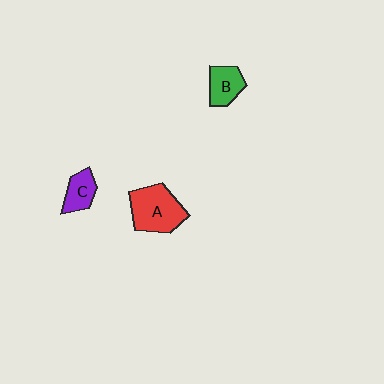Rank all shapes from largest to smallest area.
From largest to smallest: A (red), B (green), C (purple).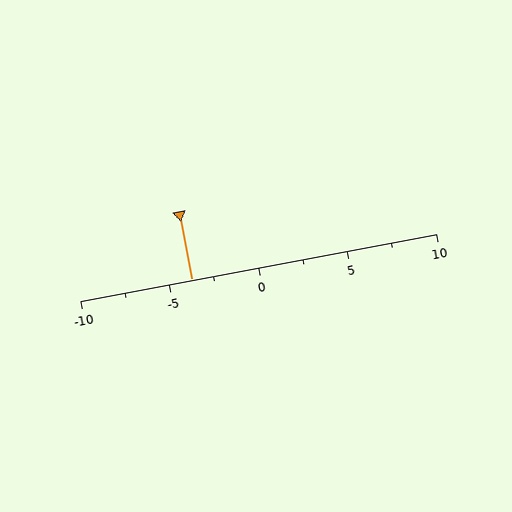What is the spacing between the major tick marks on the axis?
The major ticks are spaced 5 apart.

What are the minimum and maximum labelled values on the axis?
The axis runs from -10 to 10.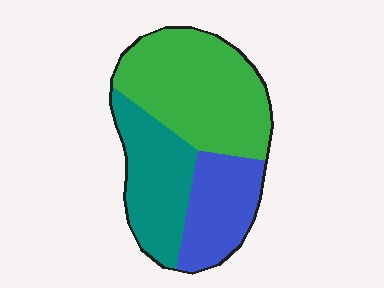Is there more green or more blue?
Green.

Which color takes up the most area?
Green, at roughly 45%.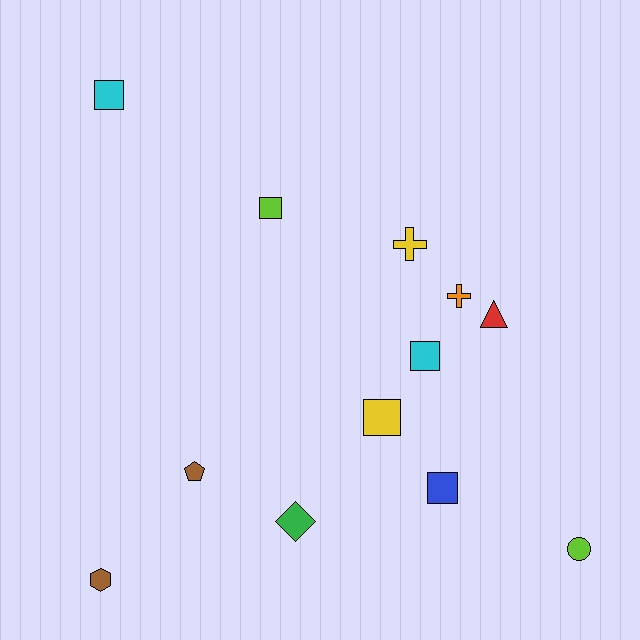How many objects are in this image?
There are 12 objects.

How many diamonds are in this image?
There is 1 diamond.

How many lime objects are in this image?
There are 2 lime objects.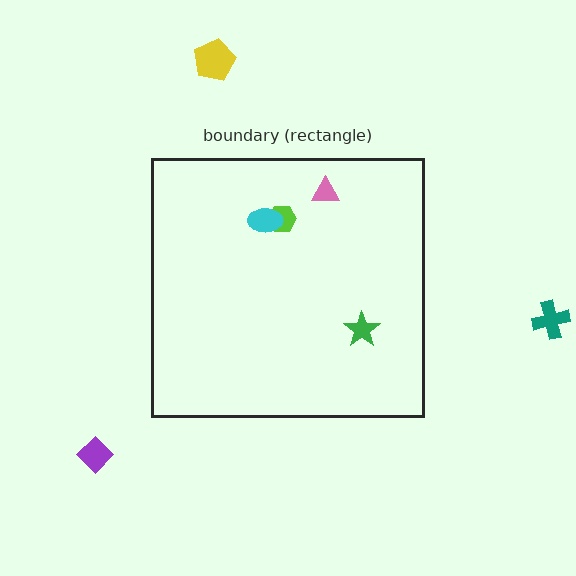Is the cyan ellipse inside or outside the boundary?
Inside.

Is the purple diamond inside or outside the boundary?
Outside.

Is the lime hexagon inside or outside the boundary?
Inside.